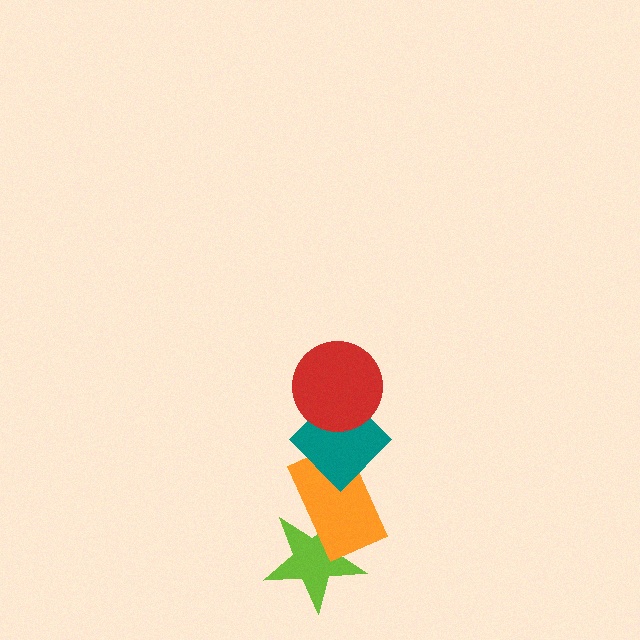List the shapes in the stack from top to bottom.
From top to bottom: the red circle, the teal diamond, the orange rectangle, the lime star.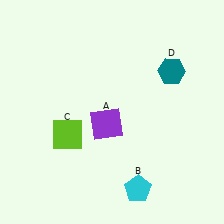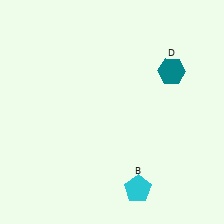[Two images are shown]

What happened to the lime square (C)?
The lime square (C) was removed in Image 2. It was in the bottom-left area of Image 1.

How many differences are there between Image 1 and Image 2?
There are 2 differences between the two images.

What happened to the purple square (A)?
The purple square (A) was removed in Image 2. It was in the bottom-left area of Image 1.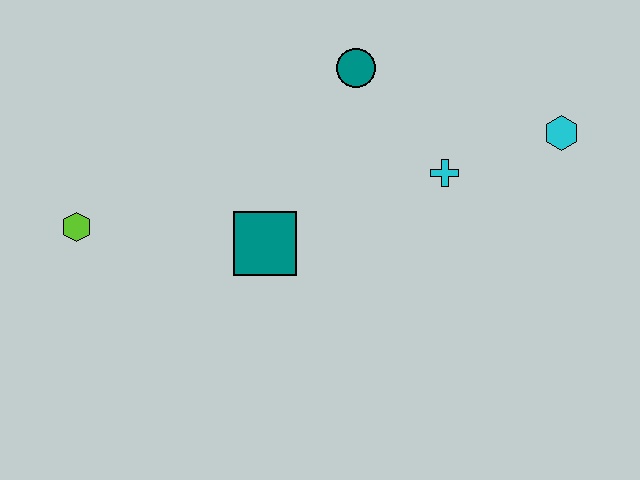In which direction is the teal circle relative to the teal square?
The teal circle is above the teal square.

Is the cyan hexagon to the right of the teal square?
Yes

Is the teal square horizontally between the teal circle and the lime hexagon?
Yes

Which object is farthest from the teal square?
The cyan hexagon is farthest from the teal square.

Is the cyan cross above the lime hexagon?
Yes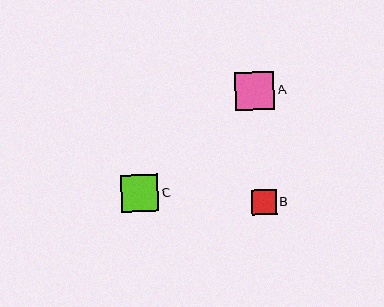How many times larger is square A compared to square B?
Square A is approximately 1.6 times the size of square B.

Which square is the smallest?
Square B is the smallest with a size of approximately 25 pixels.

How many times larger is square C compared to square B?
Square C is approximately 1.5 times the size of square B.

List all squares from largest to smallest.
From largest to smallest: A, C, B.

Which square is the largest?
Square A is the largest with a size of approximately 39 pixels.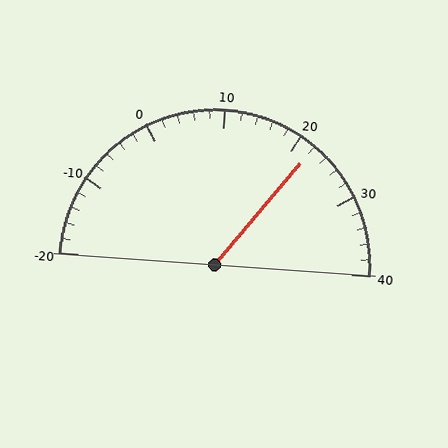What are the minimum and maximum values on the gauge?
The gauge ranges from -20 to 40.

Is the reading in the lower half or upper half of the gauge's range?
The reading is in the upper half of the range (-20 to 40).